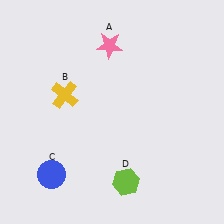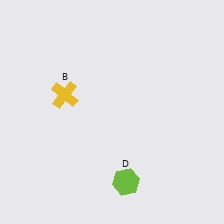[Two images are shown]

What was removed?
The pink star (A), the blue circle (C) were removed in Image 2.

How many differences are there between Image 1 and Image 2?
There are 2 differences between the two images.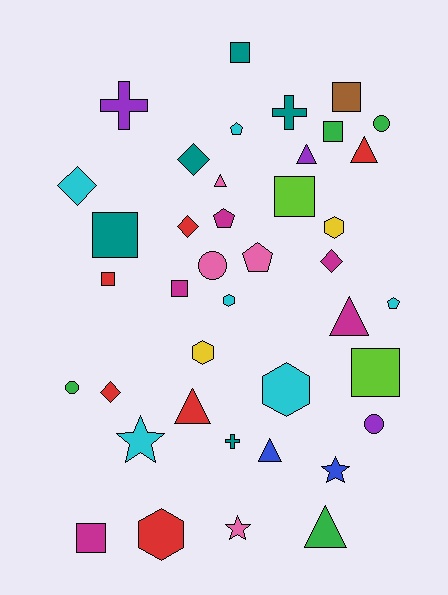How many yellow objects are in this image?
There are 2 yellow objects.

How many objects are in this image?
There are 40 objects.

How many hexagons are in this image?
There are 5 hexagons.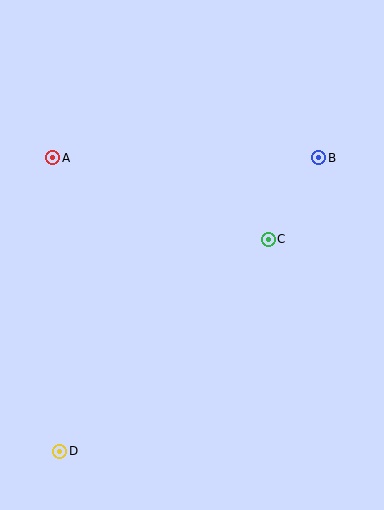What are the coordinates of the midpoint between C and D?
The midpoint between C and D is at (164, 345).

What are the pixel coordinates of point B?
Point B is at (319, 158).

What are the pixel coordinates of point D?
Point D is at (60, 451).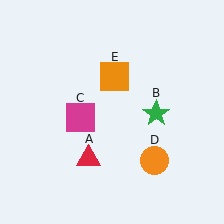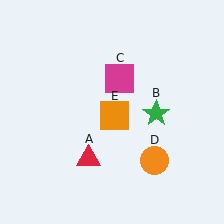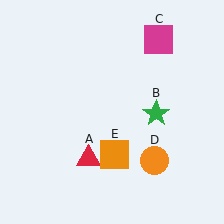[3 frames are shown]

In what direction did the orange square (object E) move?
The orange square (object E) moved down.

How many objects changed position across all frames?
2 objects changed position: magenta square (object C), orange square (object E).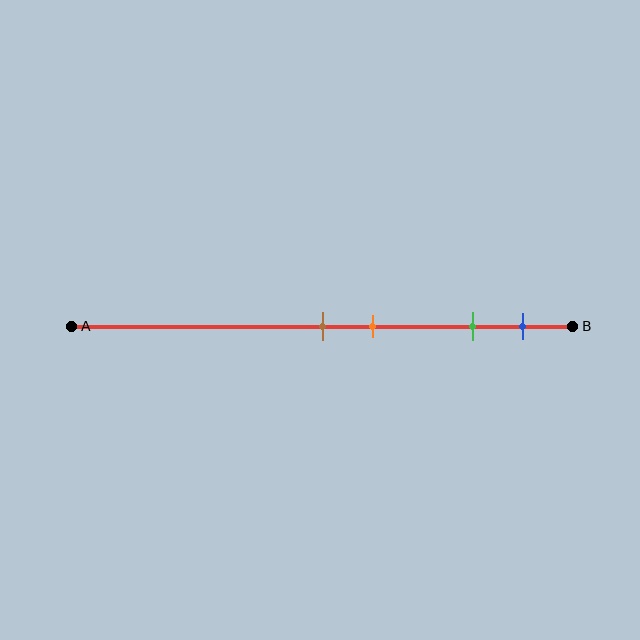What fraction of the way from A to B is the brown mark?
The brown mark is approximately 50% (0.5) of the way from A to B.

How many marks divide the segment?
There are 4 marks dividing the segment.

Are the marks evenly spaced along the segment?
No, the marks are not evenly spaced.